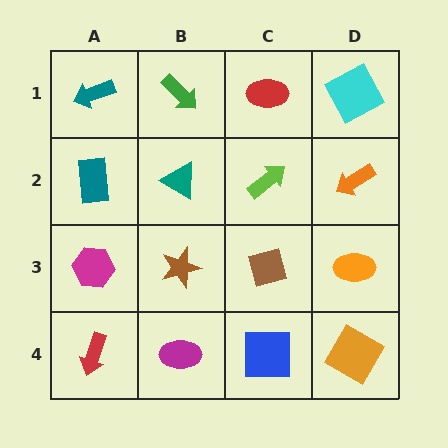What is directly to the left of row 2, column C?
A teal triangle.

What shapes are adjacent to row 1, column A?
A teal rectangle (row 2, column A), a green arrow (row 1, column B).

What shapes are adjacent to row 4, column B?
A brown star (row 3, column B), a red arrow (row 4, column A), a blue square (row 4, column C).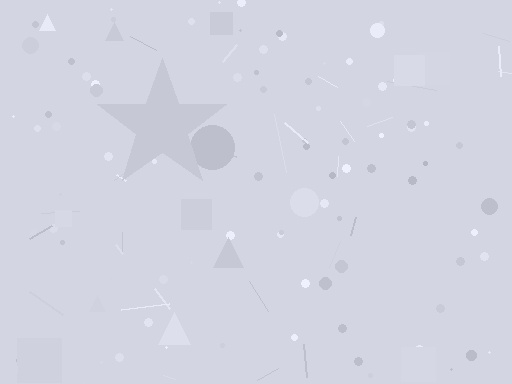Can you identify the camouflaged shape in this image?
The camouflaged shape is a star.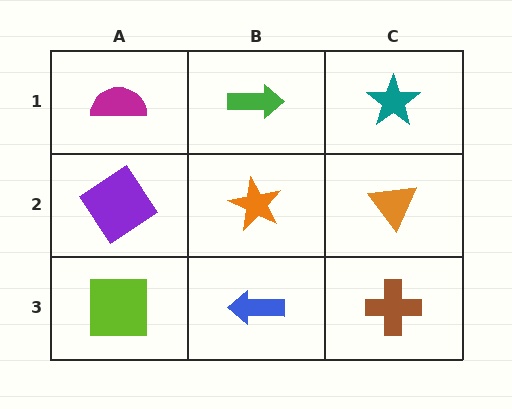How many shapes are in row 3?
3 shapes.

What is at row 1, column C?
A teal star.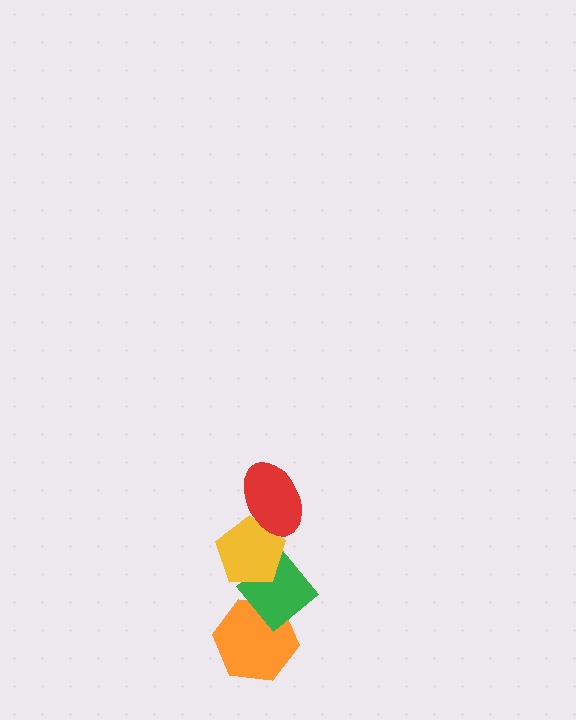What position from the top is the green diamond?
The green diamond is 3rd from the top.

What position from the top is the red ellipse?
The red ellipse is 1st from the top.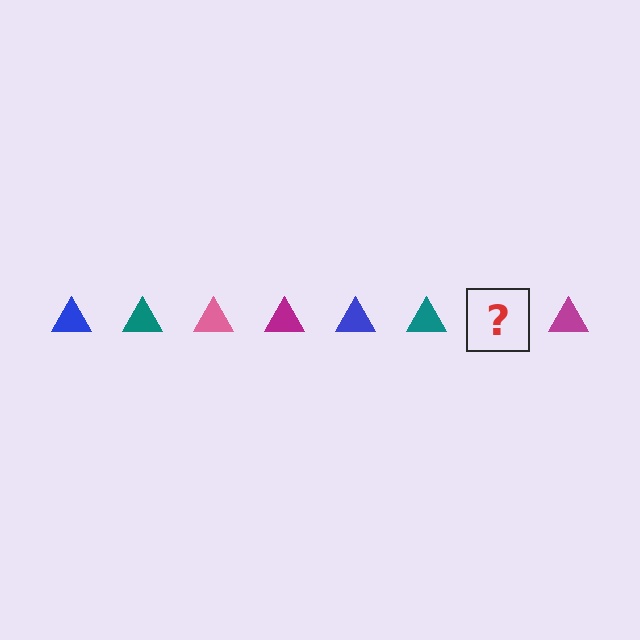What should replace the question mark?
The question mark should be replaced with a pink triangle.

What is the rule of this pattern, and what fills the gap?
The rule is that the pattern cycles through blue, teal, pink, magenta triangles. The gap should be filled with a pink triangle.